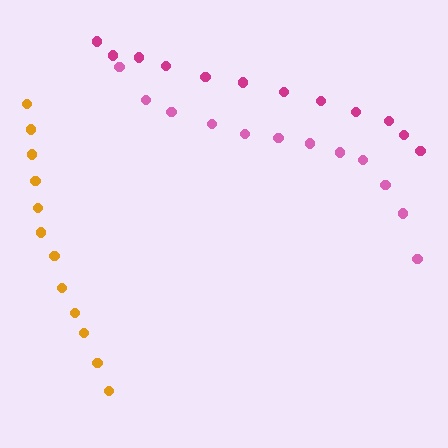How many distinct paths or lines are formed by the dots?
There are 3 distinct paths.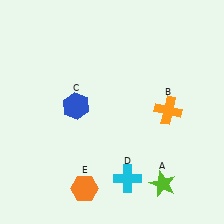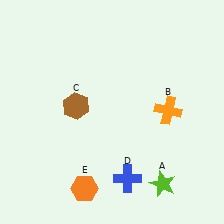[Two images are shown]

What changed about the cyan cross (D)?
In Image 1, D is cyan. In Image 2, it changed to blue.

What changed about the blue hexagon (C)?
In Image 1, C is blue. In Image 2, it changed to brown.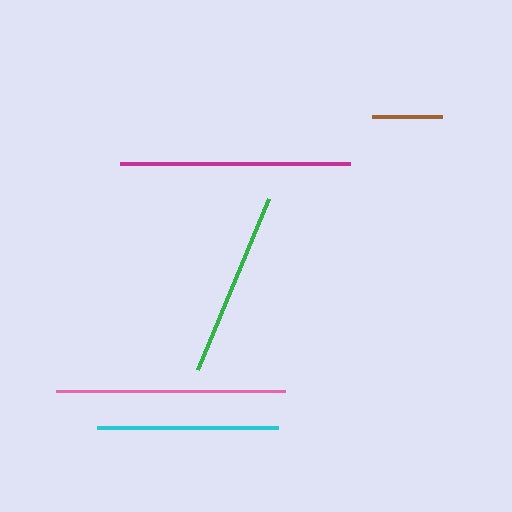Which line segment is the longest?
The magenta line is the longest at approximately 230 pixels.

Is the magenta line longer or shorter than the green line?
The magenta line is longer than the green line.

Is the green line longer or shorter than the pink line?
The pink line is longer than the green line.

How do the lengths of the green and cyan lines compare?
The green and cyan lines are approximately the same length.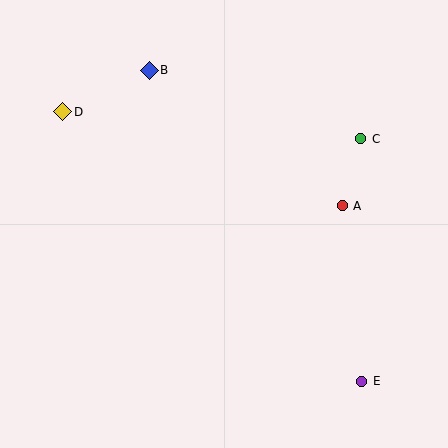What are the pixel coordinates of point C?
Point C is at (361, 139).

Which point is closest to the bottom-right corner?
Point E is closest to the bottom-right corner.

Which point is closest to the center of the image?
Point A at (342, 206) is closest to the center.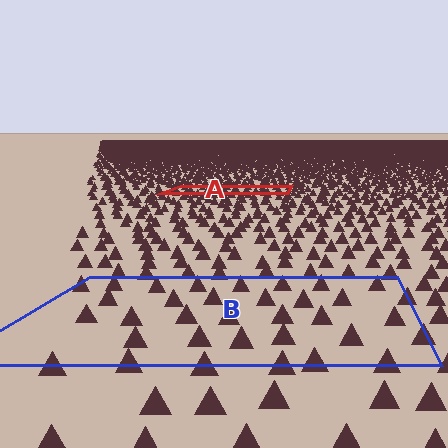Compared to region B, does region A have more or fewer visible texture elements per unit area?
Region A has more texture elements per unit area — they are packed more densely because it is farther away.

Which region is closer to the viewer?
Region B is closer. The texture elements there are larger and more spread out.